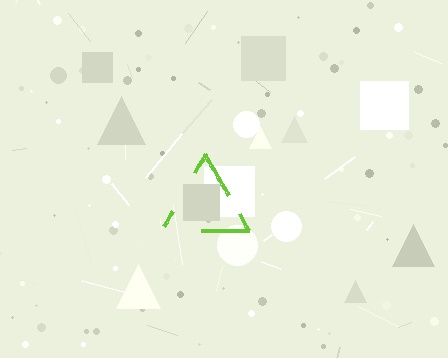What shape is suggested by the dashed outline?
The dashed outline suggests a triangle.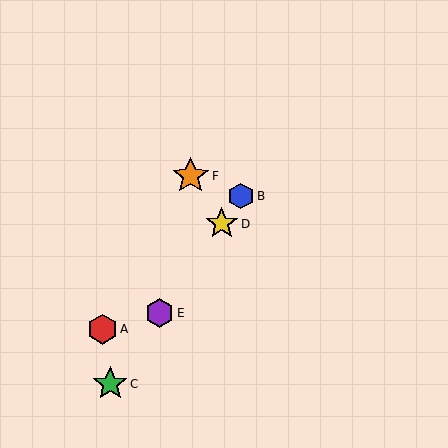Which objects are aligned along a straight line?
Objects B, C, D, E are aligned along a straight line.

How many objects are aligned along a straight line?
4 objects (B, C, D, E) are aligned along a straight line.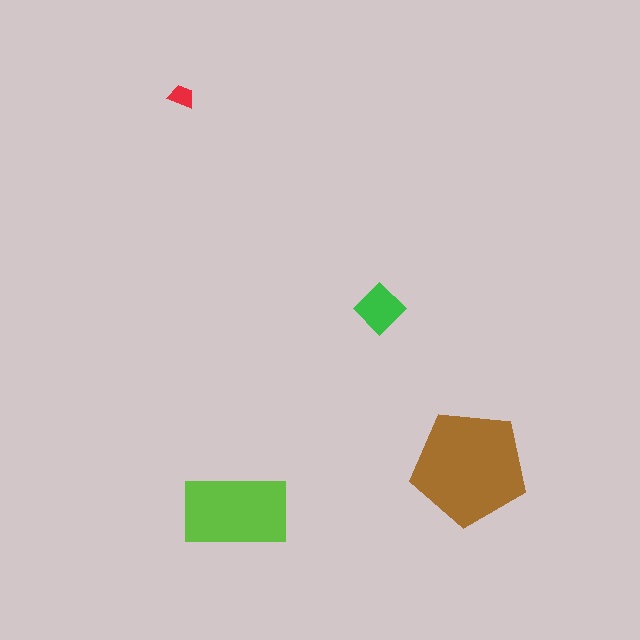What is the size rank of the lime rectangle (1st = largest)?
2nd.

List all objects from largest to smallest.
The brown pentagon, the lime rectangle, the green diamond, the red trapezoid.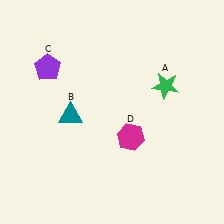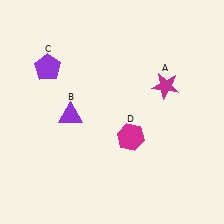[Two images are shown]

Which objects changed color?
A changed from green to magenta. B changed from teal to purple.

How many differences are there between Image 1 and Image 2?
There are 2 differences between the two images.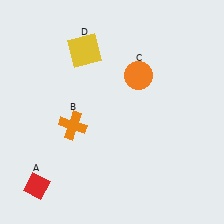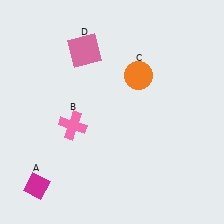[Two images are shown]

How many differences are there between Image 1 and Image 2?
There are 3 differences between the two images.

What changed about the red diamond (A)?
In Image 1, A is red. In Image 2, it changed to magenta.